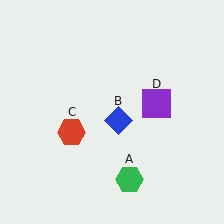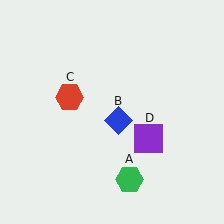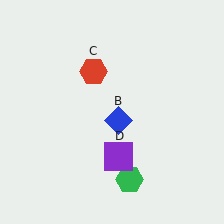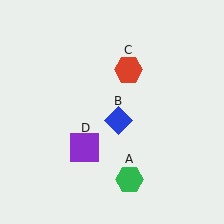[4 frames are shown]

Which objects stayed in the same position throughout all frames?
Green hexagon (object A) and blue diamond (object B) remained stationary.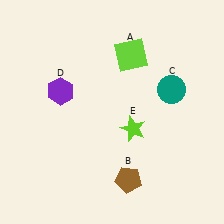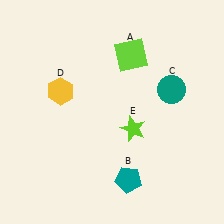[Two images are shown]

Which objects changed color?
B changed from brown to teal. D changed from purple to yellow.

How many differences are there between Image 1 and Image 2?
There are 2 differences between the two images.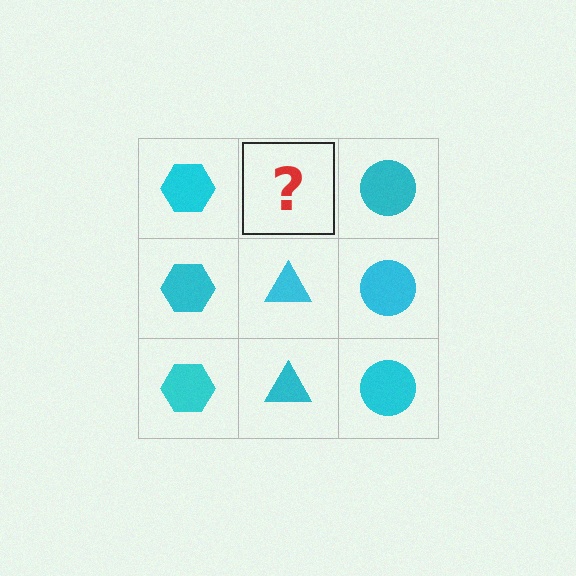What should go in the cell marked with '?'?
The missing cell should contain a cyan triangle.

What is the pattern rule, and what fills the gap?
The rule is that each column has a consistent shape. The gap should be filled with a cyan triangle.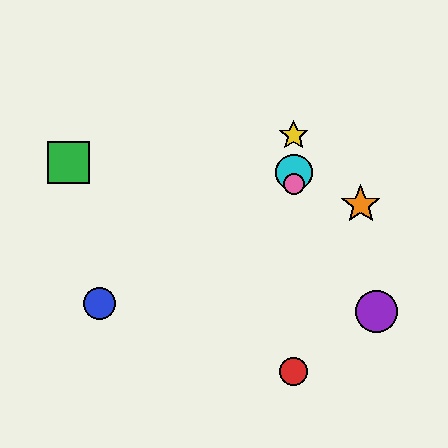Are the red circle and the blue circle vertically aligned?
No, the red circle is at x≈294 and the blue circle is at x≈99.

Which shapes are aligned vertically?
The red circle, the yellow star, the cyan circle, the pink circle are aligned vertically.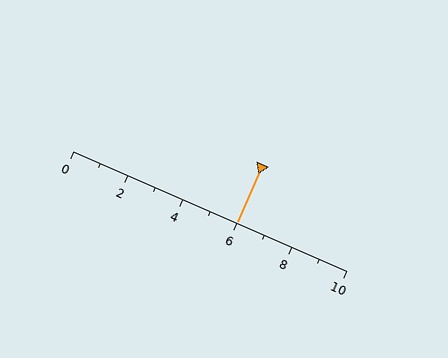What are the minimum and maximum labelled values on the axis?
The axis runs from 0 to 10.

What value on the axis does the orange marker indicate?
The marker indicates approximately 6.